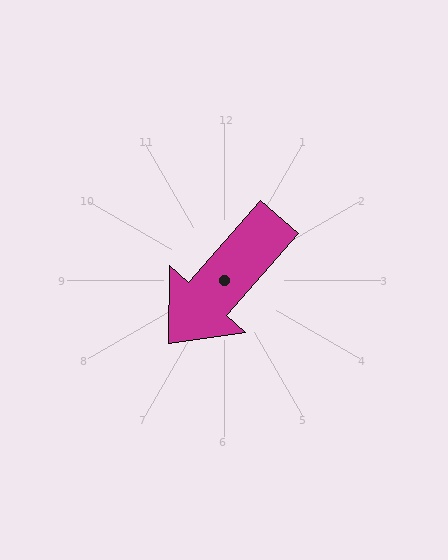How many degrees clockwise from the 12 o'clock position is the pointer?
Approximately 221 degrees.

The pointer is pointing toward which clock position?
Roughly 7 o'clock.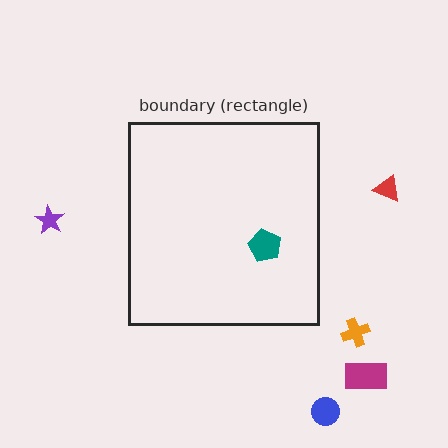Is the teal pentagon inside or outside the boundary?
Inside.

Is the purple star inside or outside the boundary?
Outside.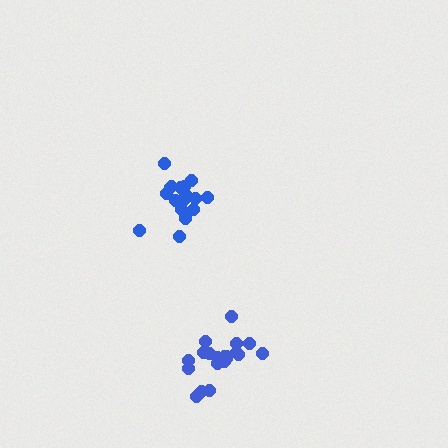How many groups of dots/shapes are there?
There are 2 groups.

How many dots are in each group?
Group 1: 20 dots, Group 2: 17 dots (37 total).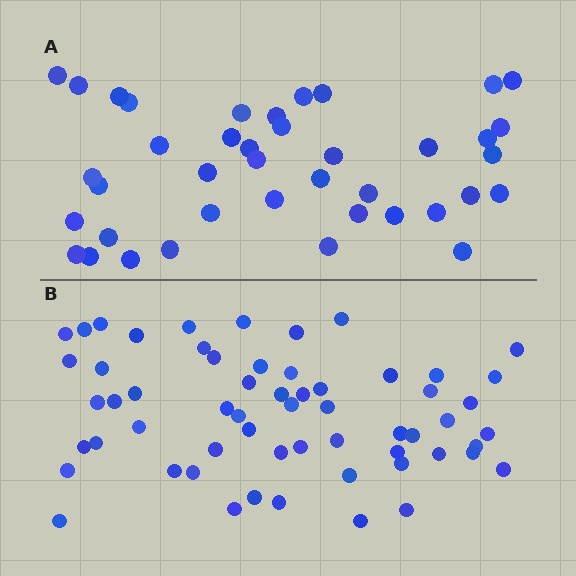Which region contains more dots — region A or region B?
Region B (the bottom region) has more dots.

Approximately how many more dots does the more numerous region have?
Region B has approximately 20 more dots than region A.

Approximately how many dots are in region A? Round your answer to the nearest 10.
About 40 dots.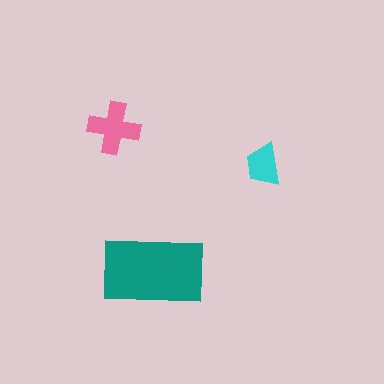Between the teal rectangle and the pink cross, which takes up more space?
The teal rectangle.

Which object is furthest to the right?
The cyan trapezoid is rightmost.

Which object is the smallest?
The cyan trapezoid.